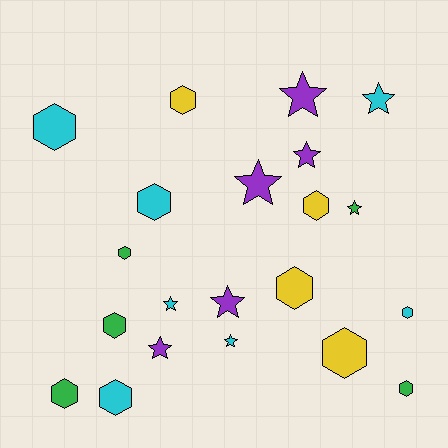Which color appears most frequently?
Cyan, with 7 objects.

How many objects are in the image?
There are 21 objects.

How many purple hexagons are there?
There are no purple hexagons.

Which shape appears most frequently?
Hexagon, with 12 objects.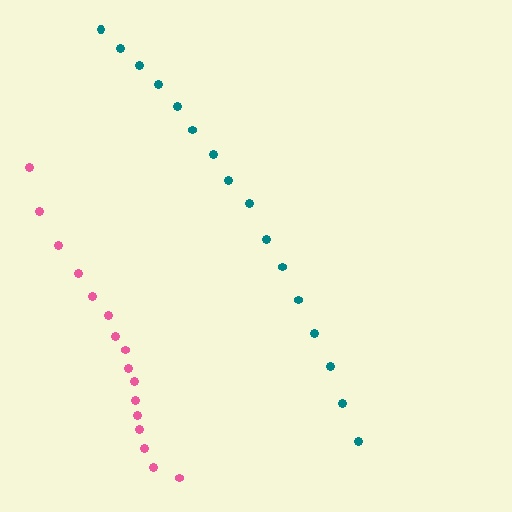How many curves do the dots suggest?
There are 2 distinct paths.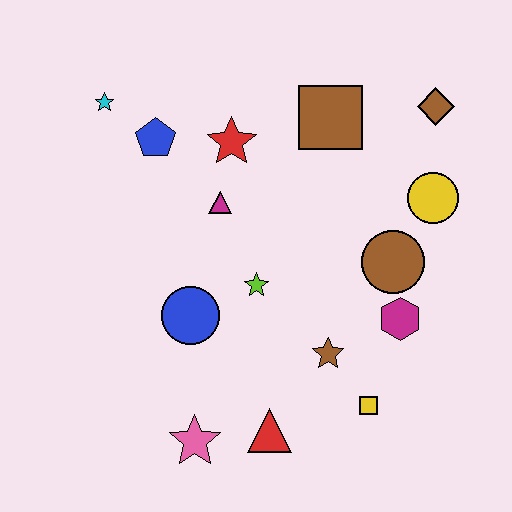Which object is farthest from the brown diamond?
The pink star is farthest from the brown diamond.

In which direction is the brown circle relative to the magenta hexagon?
The brown circle is above the magenta hexagon.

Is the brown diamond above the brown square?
Yes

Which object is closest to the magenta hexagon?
The brown circle is closest to the magenta hexagon.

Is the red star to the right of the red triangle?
No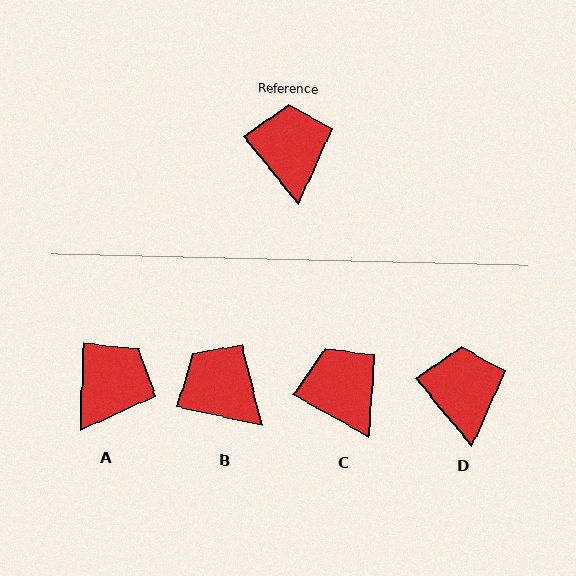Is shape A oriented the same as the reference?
No, it is off by about 42 degrees.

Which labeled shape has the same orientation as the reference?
D.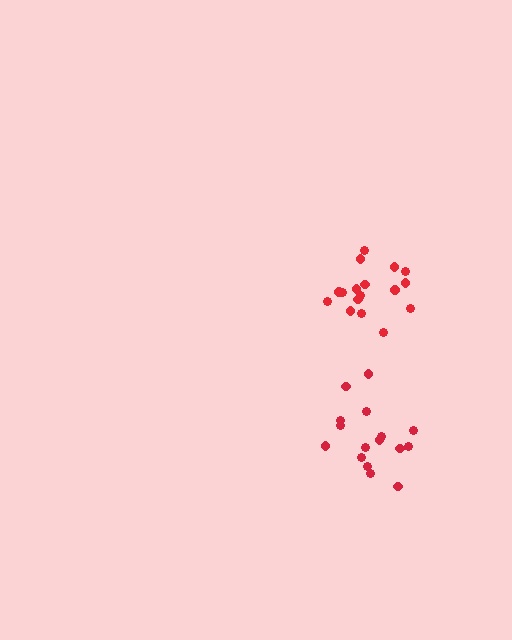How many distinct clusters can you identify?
There are 2 distinct clusters.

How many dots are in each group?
Group 1: 16 dots, Group 2: 17 dots (33 total).